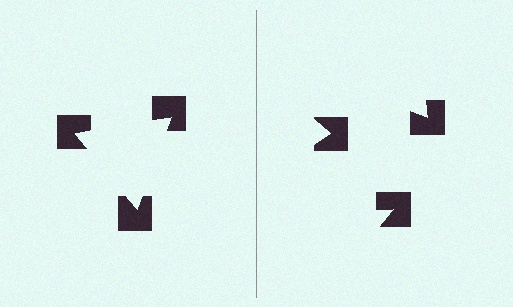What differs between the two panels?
The notched squares are positioned identically on both sides; only the wedge orientations differ. On the left they align to a triangle; on the right they are misaligned.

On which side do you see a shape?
An illusory triangle appears on the left side. On the right side the wedge cuts are rotated, so no coherent shape forms.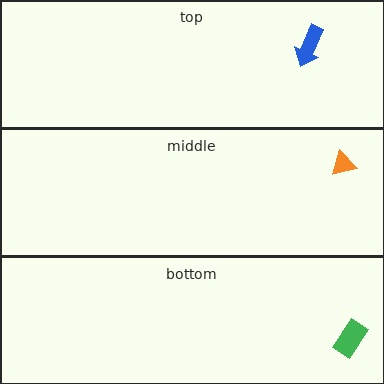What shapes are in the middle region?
The orange triangle.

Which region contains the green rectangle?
The bottom region.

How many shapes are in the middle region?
1.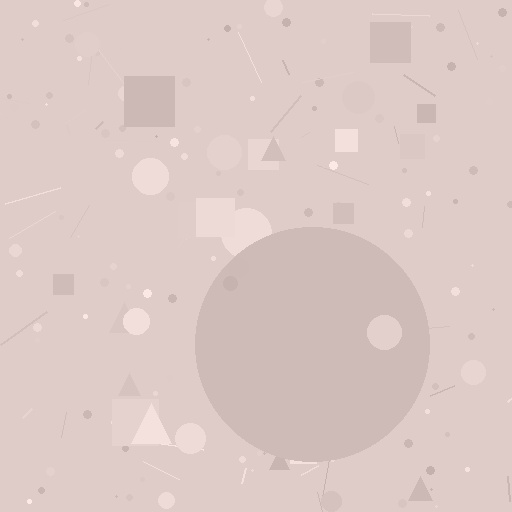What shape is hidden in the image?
A circle is hidden in the image.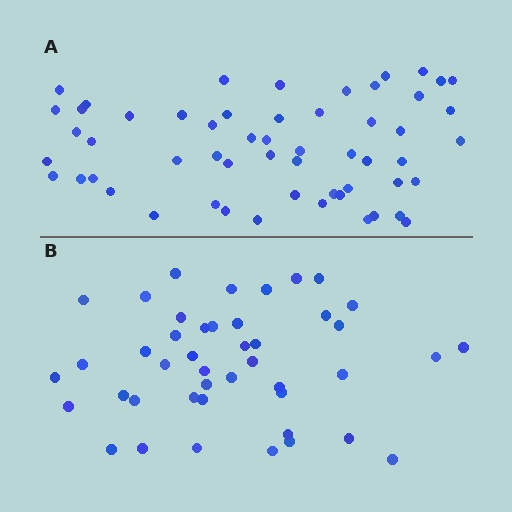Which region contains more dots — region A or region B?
Region A (the top region) has more dots.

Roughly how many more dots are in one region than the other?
Region A has roughly 12 or so more dots than region B.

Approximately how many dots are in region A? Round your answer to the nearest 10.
About 60 dots. (The exact count is 56, which rounds to 60.)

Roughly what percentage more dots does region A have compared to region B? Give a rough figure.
About 25% more.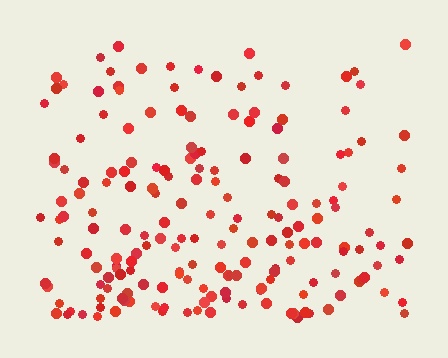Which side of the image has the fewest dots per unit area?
The top.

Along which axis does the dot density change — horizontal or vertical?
Vertical.